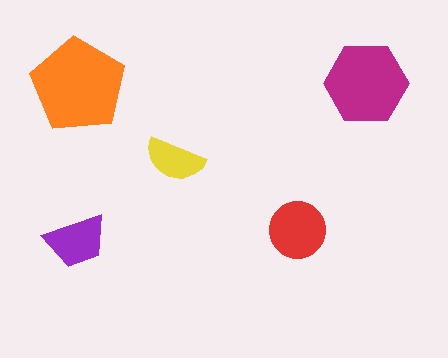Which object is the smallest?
The yellow semicircle.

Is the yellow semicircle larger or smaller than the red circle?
Smaller.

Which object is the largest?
The orange pentagon.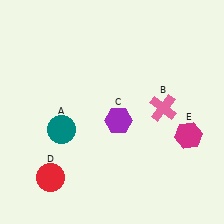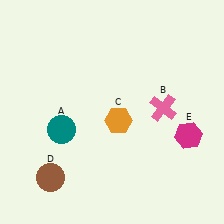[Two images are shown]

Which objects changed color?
C changed from purple to orange. D changed from red to brown.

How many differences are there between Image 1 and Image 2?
There are 2 differences between the two images.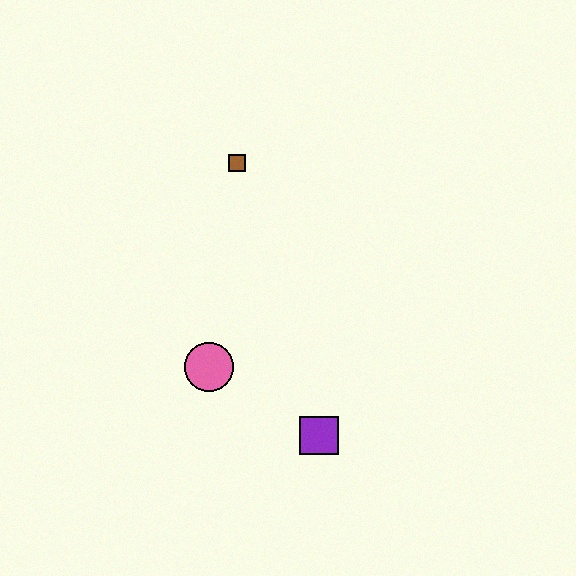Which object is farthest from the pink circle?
The brown square is farthest from the pink circle.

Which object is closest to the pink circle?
The purple square is closest to the pink circle.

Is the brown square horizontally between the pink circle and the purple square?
Yes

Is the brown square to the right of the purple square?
No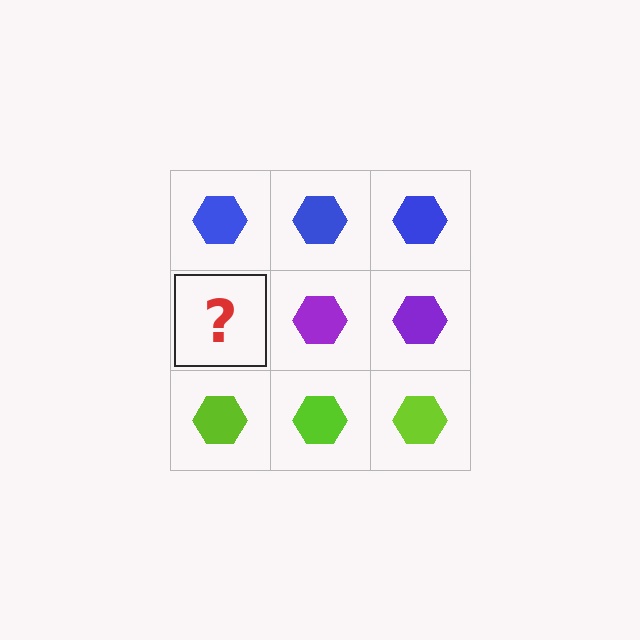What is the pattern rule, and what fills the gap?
The rule is that each row has a consistent color. The gap should be filled with a purple hexagon.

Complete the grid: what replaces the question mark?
The question mark should be replaced with a purple hexagon.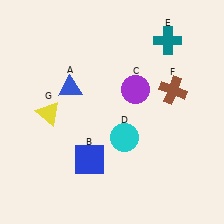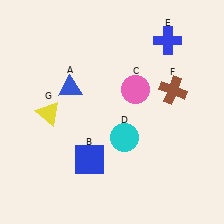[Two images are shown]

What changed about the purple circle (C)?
In Image 1, C is purple. In Image 2, it changed to pink.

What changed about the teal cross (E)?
In Image 1, E is teal. In Image 2, it changed to blue.